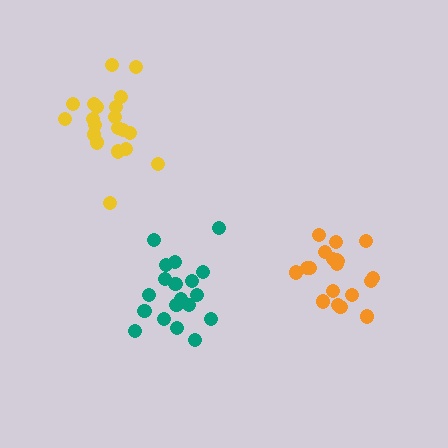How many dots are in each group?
Group 1: 19 dots, Group 2: 20 dots, Group 3: 19 dots (58 total).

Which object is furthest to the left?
The yellow cluster is leftmost.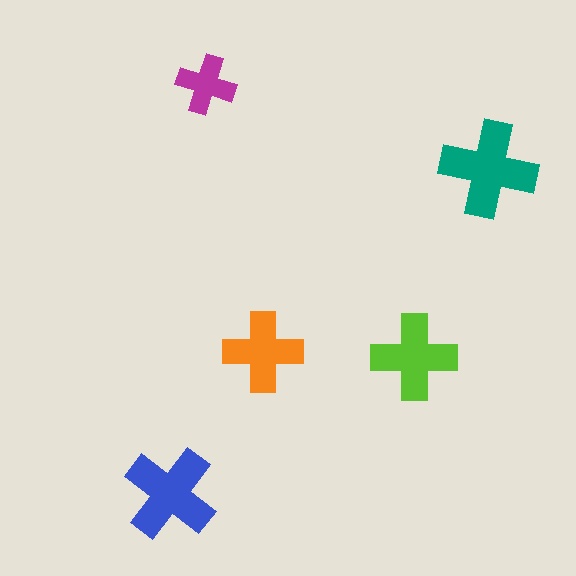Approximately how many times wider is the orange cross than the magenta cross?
About 1.5 times wider.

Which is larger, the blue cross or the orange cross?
The blue one.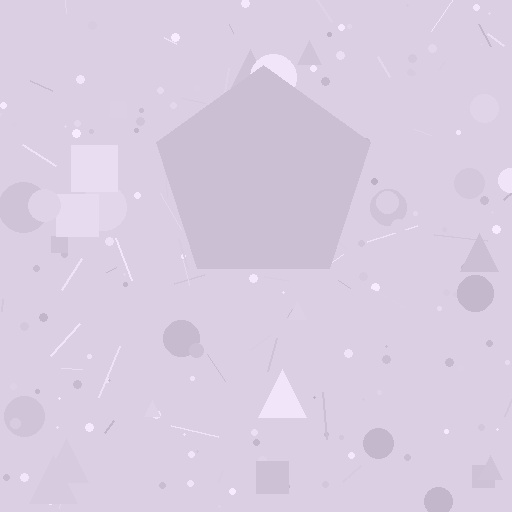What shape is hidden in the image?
A pentagon is hidden in the image.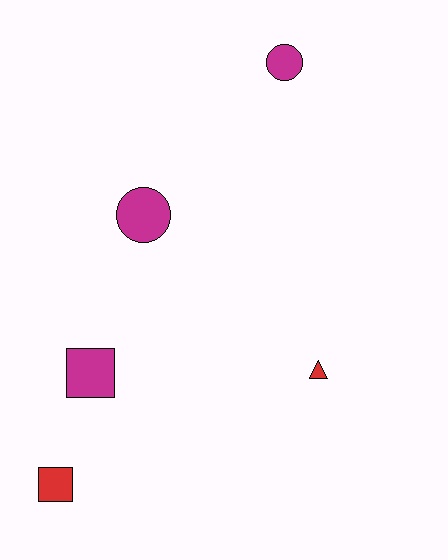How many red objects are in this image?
There are 2 red objects.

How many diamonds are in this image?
There are no diamonds.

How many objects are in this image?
There are 5 objects.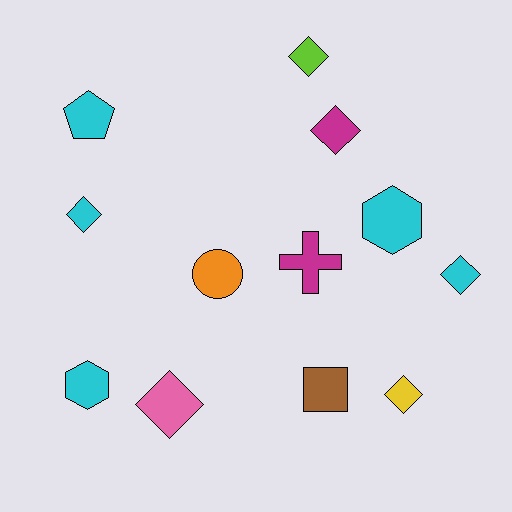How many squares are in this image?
There is 1 square.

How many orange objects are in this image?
There is 1 orange object.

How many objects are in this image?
There are 12 objects.